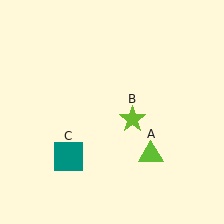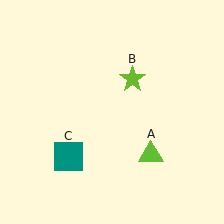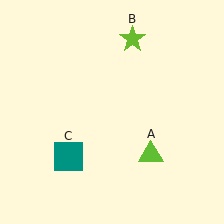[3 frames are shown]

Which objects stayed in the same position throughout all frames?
Lime triangle (object A) and teal square (object C) remained stationary.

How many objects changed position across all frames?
1 object changed position: lime star (object B).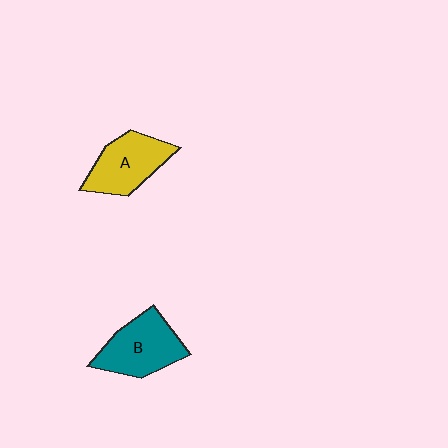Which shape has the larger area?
Shape B (teal).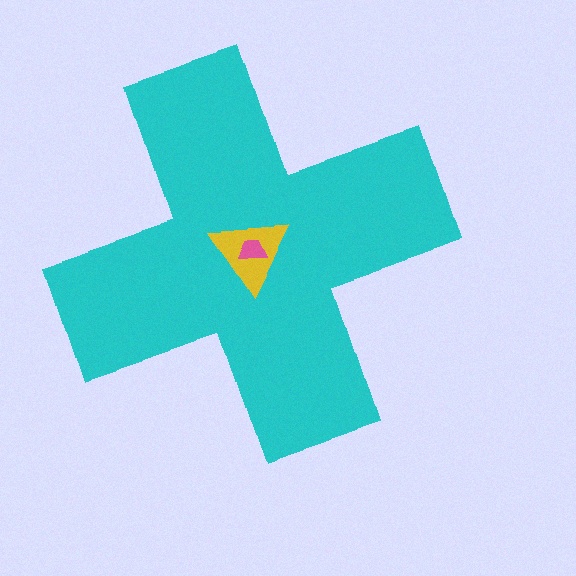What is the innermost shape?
The pink trapezoid.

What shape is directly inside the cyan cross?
The yellow triangle.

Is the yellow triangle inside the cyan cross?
Yes.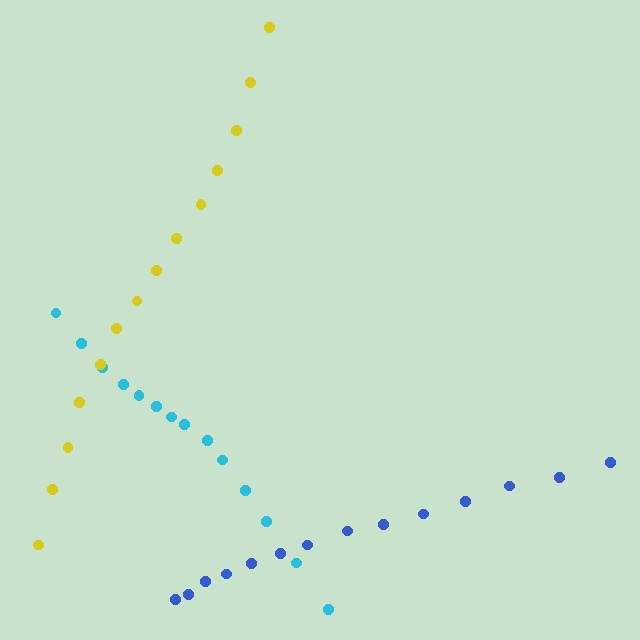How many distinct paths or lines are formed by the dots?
There are 3 distinct paths.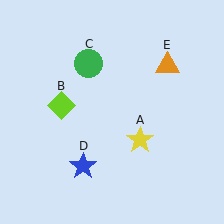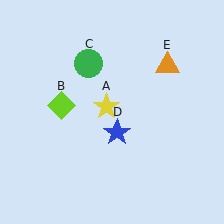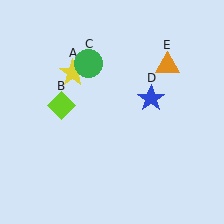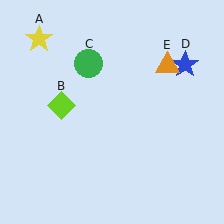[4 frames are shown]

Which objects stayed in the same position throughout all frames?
Lime diamond (object B) and green circle (object C) and orange triangle (object E) remained stationary.